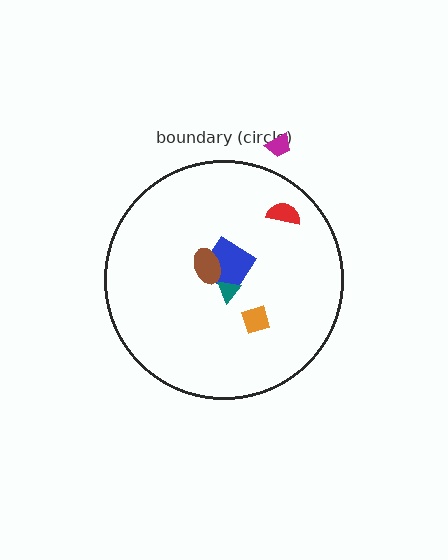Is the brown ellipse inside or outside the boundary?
Inside.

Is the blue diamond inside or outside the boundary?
Inside.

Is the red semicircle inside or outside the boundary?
Inside.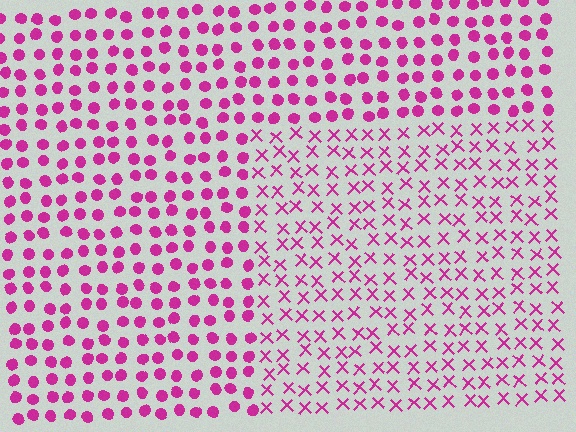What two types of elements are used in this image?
The image uses X marks inside the rectangle region and circles outside it.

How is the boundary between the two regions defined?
The boundary is defined by a change in element shape: X marks inside vs. circles outside. All elements share the same color and spacing.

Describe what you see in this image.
The image is filled with small magenta elements arranged in a uniform grid. A rectangle-shaped region contains X marks, while the surrounding area contains circles. The boundary is defined purely by the change in element shape.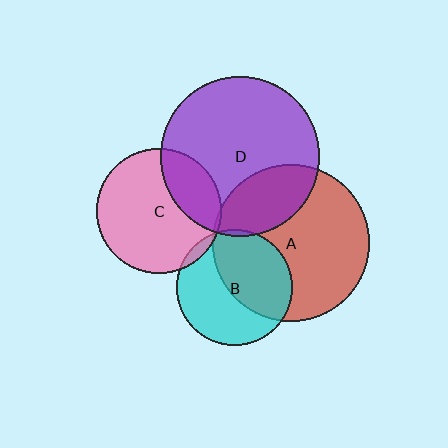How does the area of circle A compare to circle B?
Approximately 1.8 times.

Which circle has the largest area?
Circle D (purple).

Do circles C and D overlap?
Yes.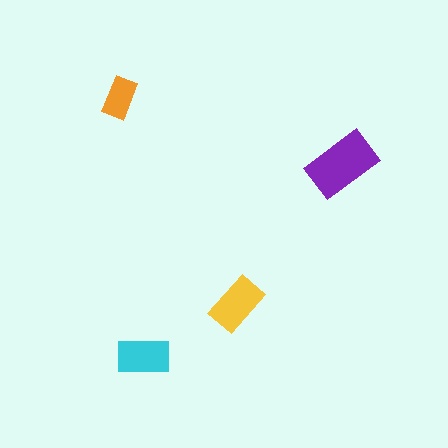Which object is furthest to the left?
The orange rectangle is leftmost.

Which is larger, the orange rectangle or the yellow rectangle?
The yellow one.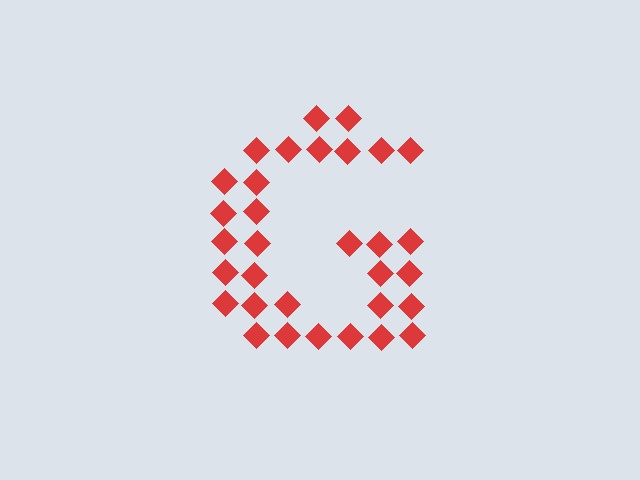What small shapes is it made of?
It is made of small diamonds.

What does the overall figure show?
The overall figure shows the letter G.